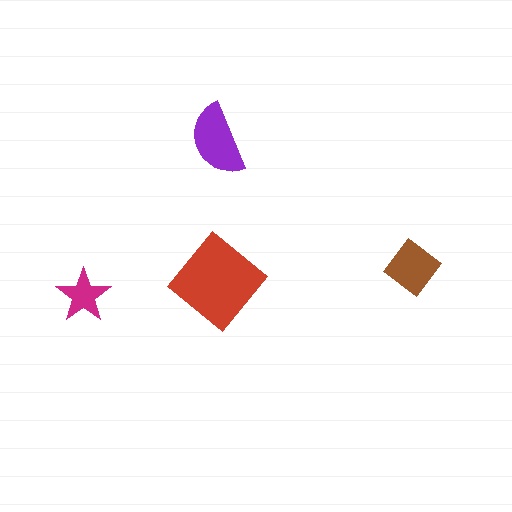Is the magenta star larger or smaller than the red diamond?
Smaller.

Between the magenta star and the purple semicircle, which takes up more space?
The purple semicircle.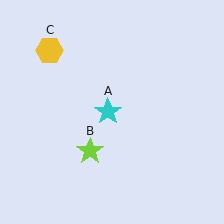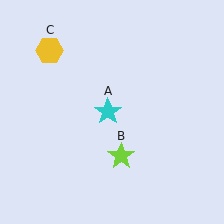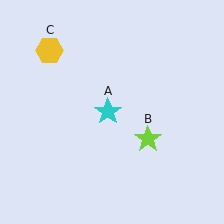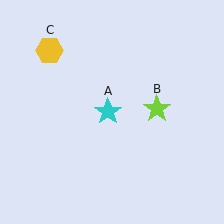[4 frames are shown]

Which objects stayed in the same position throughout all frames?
Cyan star (object A) and yellow hexagon (object C) remained stationary.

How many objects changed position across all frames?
1 object changed position: lime star (object B).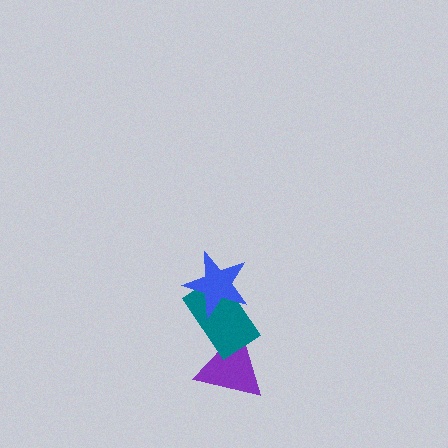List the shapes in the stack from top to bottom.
From top to bottom: the blue star, the teal rectangle, the purple triangle.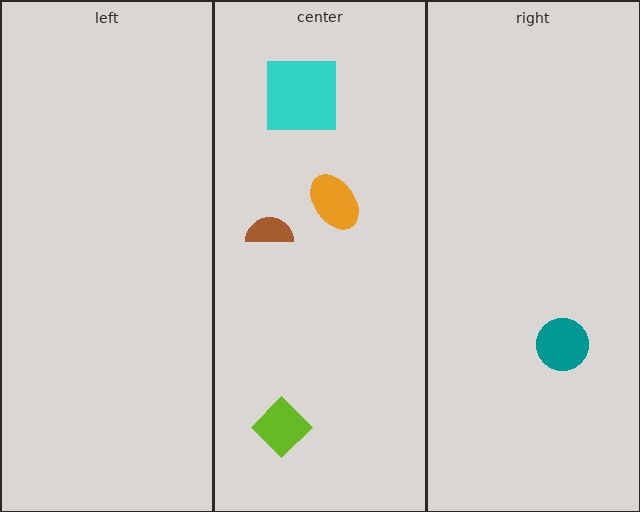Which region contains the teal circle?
The right region.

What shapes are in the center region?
The brown semicircle, the cyan square, the orange ellipse, the lime diamond.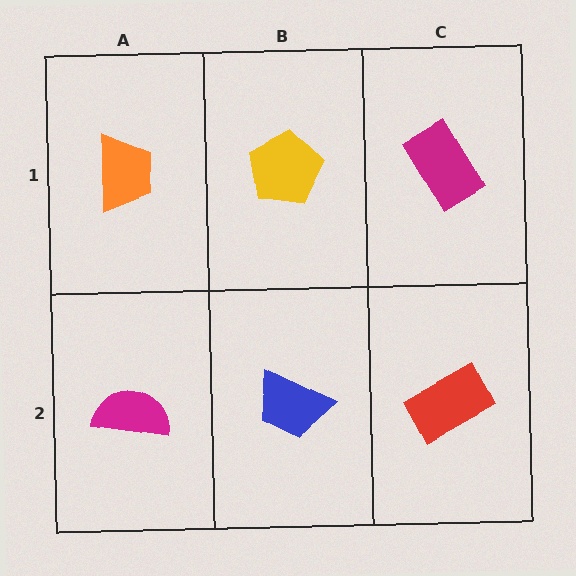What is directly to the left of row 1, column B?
An orange trapezoid.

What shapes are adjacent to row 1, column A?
A magenta semicircle (row 2, column A), a yellow pentagon (row 1, column B).